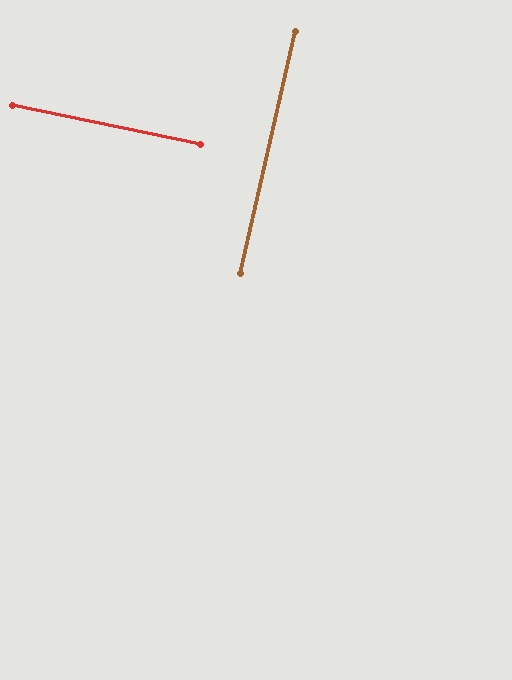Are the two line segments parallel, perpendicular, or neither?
Perpendicular — they meet at approximately 89°.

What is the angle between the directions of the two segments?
Approximately 89 degrees.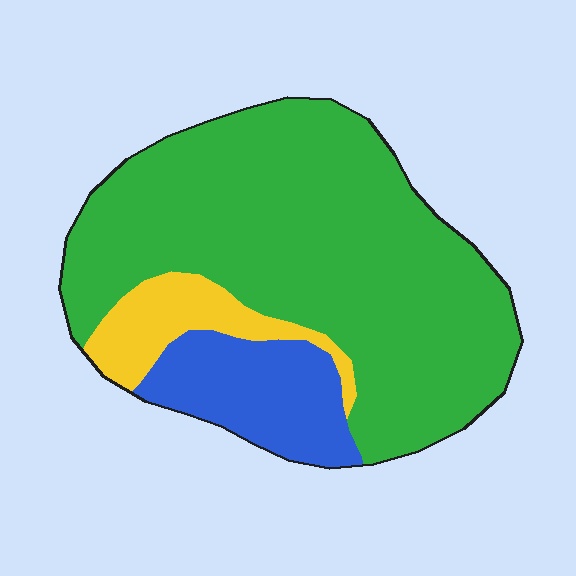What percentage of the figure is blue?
Blue covers around 15% of the figure.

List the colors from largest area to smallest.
From largest to smallest: green, blue, yellow.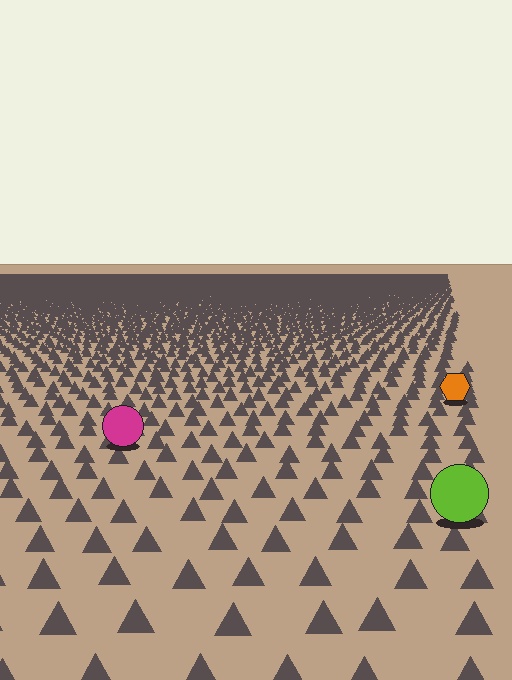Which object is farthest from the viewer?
The orange hexagon is farthest from the viewer. It appears smaller and the ground texture around it is denser.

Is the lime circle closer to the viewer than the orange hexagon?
Yes. The lime circle is closer — you can tell from the texture gradient: the ground texture is coarser near it.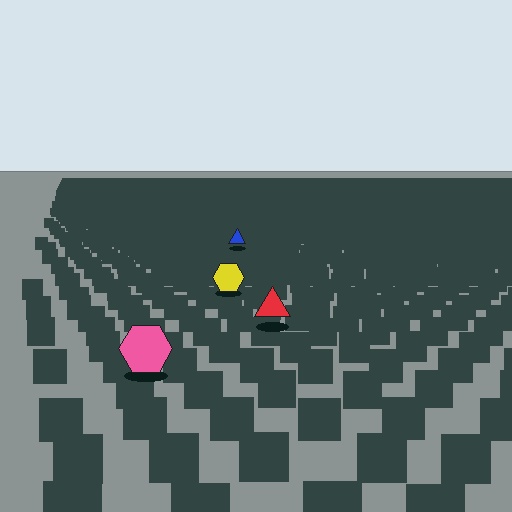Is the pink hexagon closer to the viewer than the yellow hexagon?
Yes. The pink hexagon is closer — you can tell from the texture gradient: the ground texture is coarser near it.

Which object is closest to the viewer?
The pink hexagon is closest. The texture marks near it are larger and more spread out.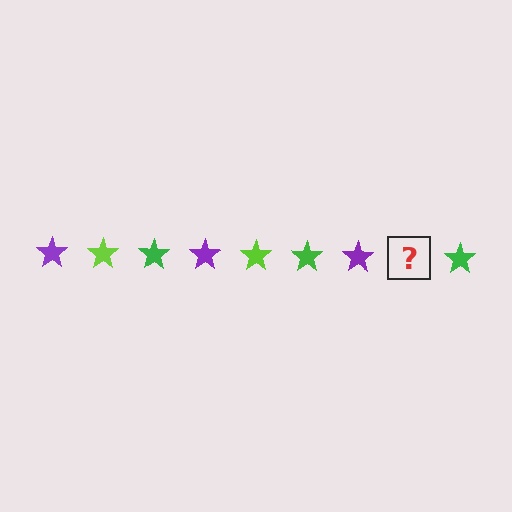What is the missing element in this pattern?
The missing element is a lime star.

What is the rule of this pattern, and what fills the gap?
The rule is that the pattern cycles through purple, lime, green stars. The gap should be filled with a lime star.